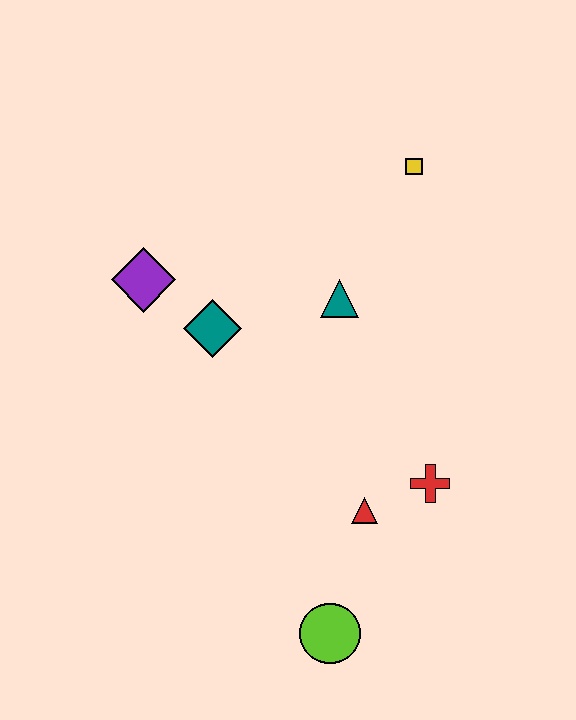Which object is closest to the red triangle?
The red cross is closest to the red triangle.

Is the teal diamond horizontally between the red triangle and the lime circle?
No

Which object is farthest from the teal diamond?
The lime circle is farthest from the teal diamond.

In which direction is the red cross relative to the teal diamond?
The red cross is to the right of the teal diamond.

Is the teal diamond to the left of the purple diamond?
No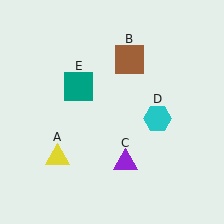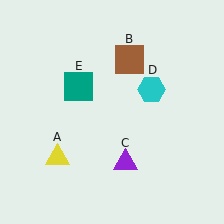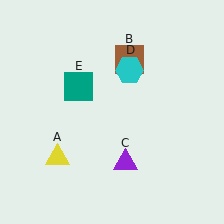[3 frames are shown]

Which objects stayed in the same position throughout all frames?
Yellow triangle (object A) and brown square (object B) and purple triangle (object C) and teal square (object E) remained stationary.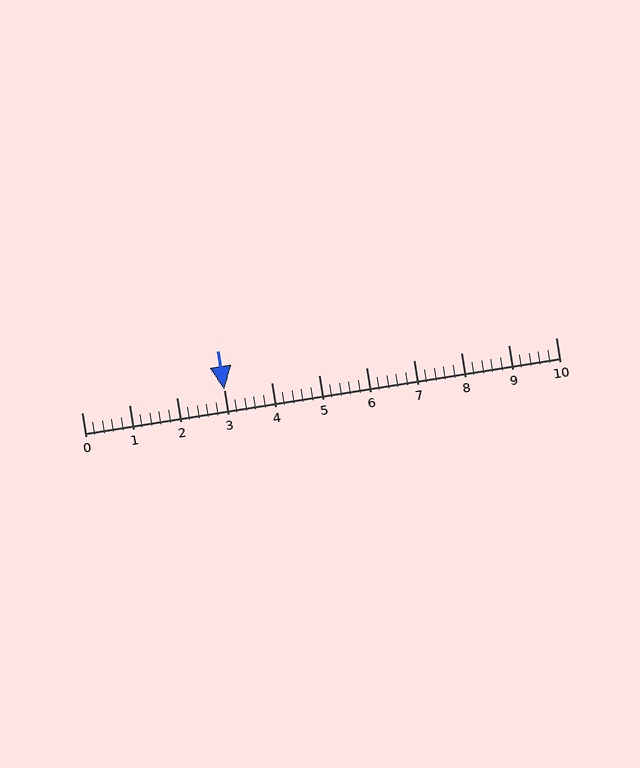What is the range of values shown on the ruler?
The ruler shows values from 0 to 10.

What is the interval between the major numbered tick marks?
The major tick marks are spaced 1 units apart.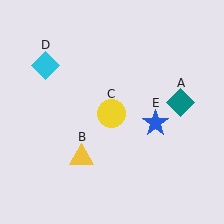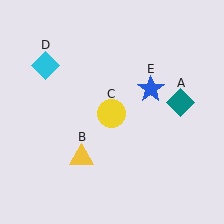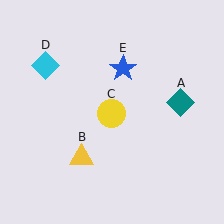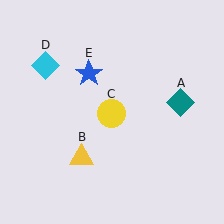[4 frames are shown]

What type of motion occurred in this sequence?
The blue star (object E) rotated counterclockwise around the center of the scene.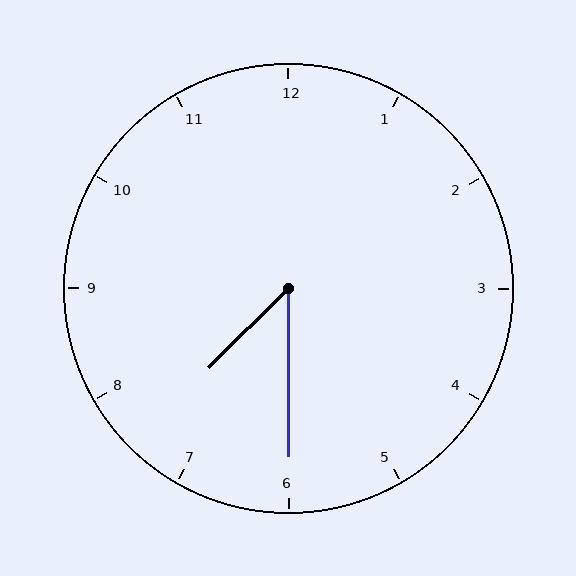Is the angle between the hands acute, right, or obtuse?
It is acute.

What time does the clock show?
7:30.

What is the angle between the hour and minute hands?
Approximately 45 degrees.